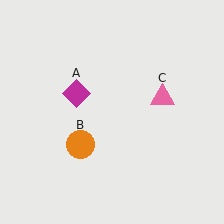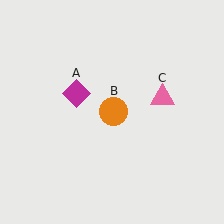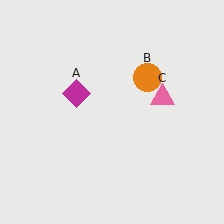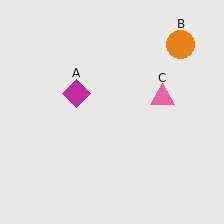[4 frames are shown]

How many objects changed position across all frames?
1 object changed position: orange circle (object B).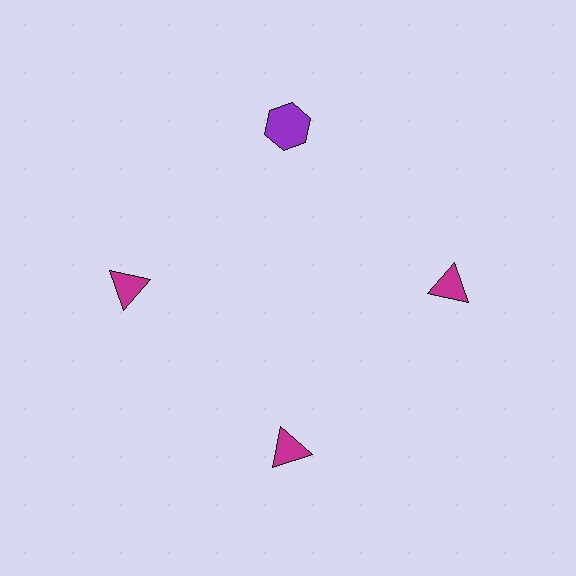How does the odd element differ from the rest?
It differs in both color (purple instead of magenta) and shape (hexagon instead of triangle).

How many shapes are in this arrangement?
There are 4 shapes arranged in a ring pattern.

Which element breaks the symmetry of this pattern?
The purple hexagon at roughly the 12 o'clock position breaks the symmetry. All other shapes are magenta triangles.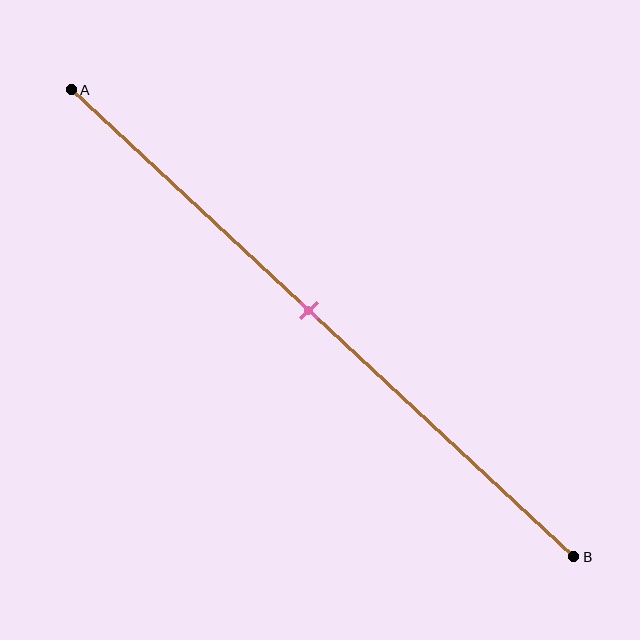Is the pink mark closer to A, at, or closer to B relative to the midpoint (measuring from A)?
The pink mark is approximately at the midpoint of segment AB.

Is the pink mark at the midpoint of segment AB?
Yes, the mark is approximately at the midpoint.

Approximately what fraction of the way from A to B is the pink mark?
The pink mark is approximately 45% of the way from A to B.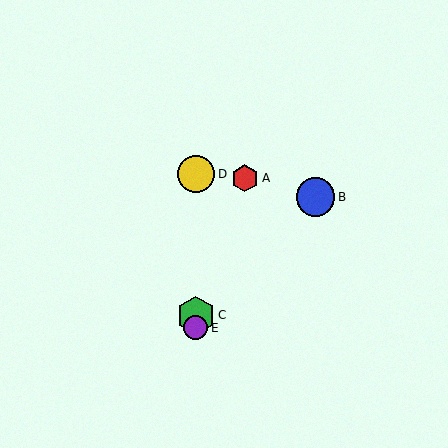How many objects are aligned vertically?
3 objects (C, D, E) are aligned vertically.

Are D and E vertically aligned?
Yes, both are at x≈196.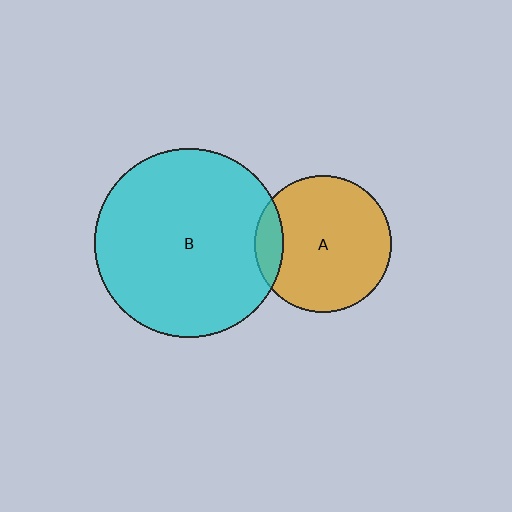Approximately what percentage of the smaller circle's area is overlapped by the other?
Approximately 10%.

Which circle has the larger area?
Circle B (cyan).